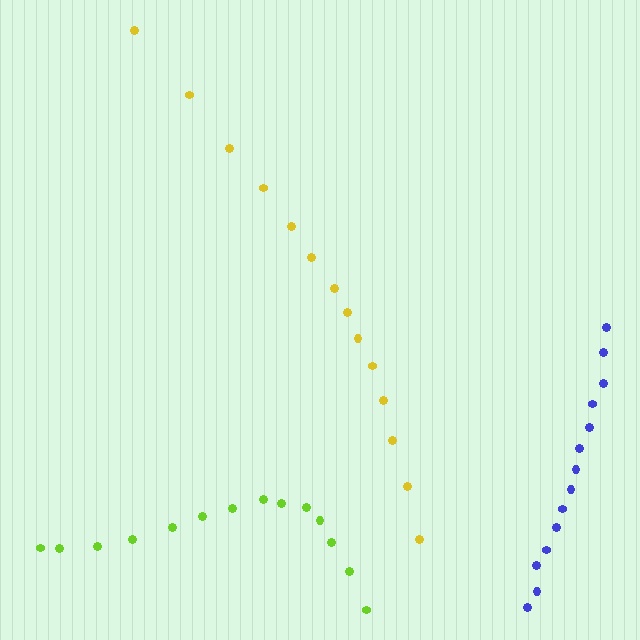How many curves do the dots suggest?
There are 3 distinct paths.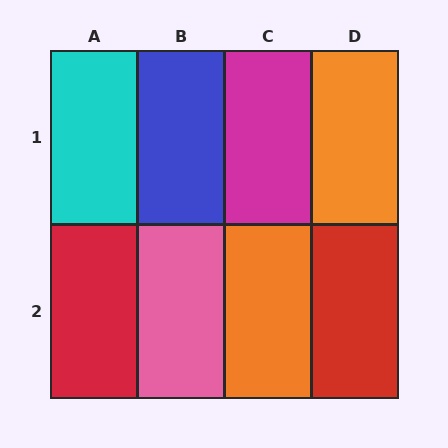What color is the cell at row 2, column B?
Pink.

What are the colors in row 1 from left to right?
Cyan, blue, magenta, orange.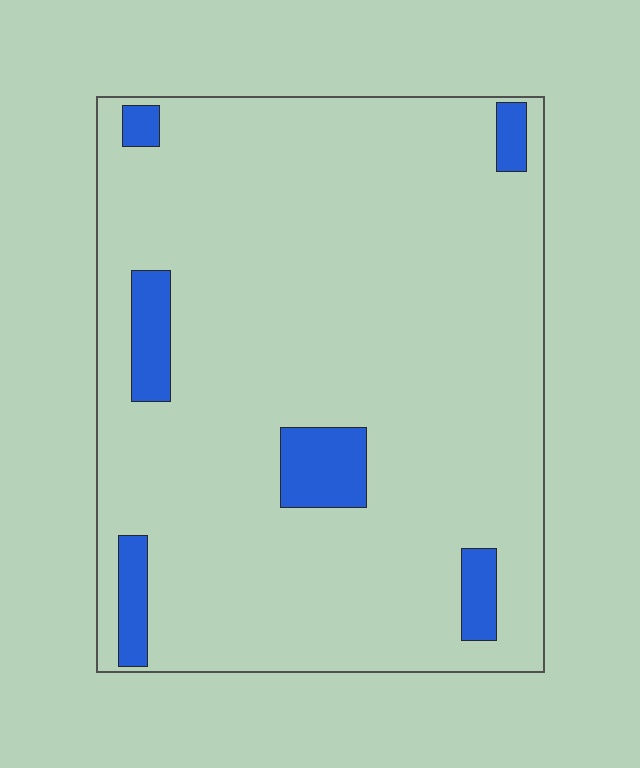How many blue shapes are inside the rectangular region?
6.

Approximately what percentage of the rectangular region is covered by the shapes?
Approximately 10%.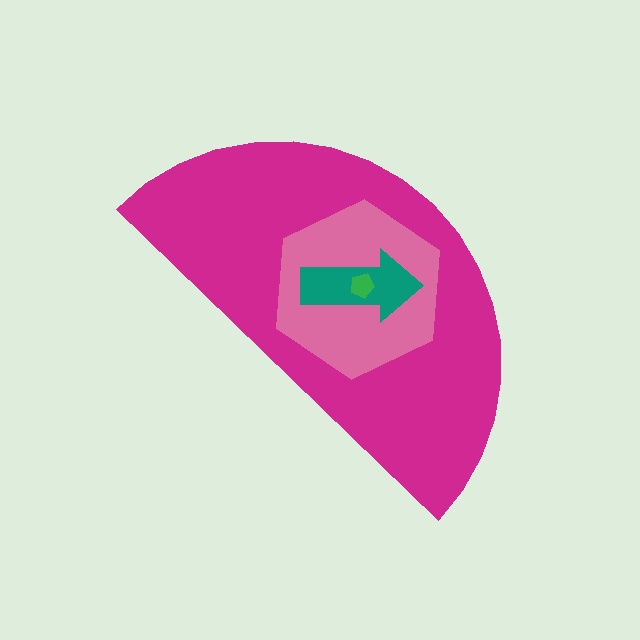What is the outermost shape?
The magenta semicircle.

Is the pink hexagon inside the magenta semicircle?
Yes.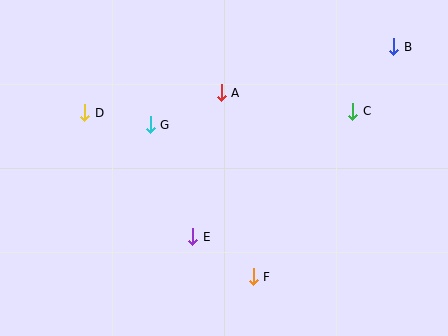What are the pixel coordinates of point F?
Point F is at (253, 277).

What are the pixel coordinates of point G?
Point G is at (150, 125).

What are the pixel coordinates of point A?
Point A is at (221, 93).